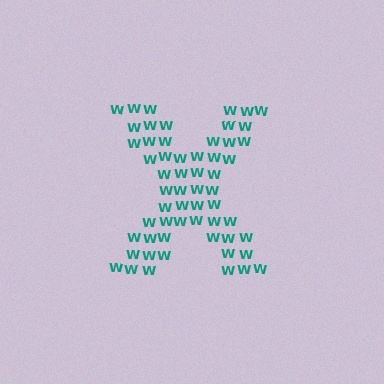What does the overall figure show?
The overall figure shows the letter X.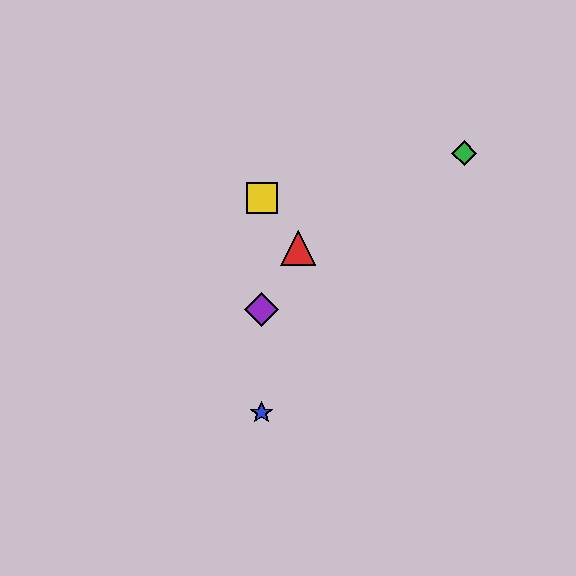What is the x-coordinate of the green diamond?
The green diamond is at x≈464.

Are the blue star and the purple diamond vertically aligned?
Yes, both are at x≈262.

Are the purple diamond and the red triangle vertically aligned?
No, the purple diamond is at x≈262 and the red triangle is at x≈298.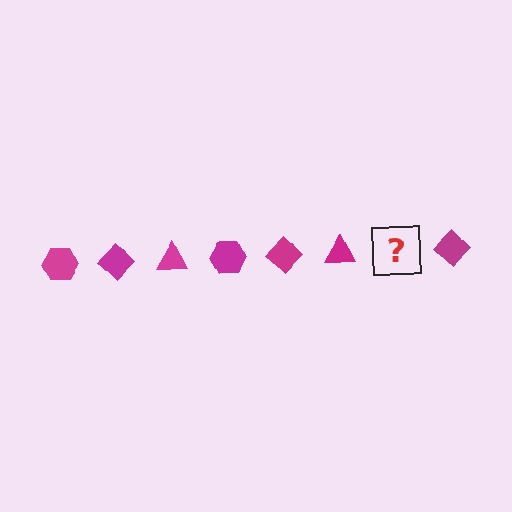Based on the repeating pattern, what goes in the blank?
The blank should be a magenta hexagon.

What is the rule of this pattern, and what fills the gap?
The rule is that the pattern cycles through hexagon, diamond, triangle shapes in magenta. The gap should be filled with a magenta hexagon.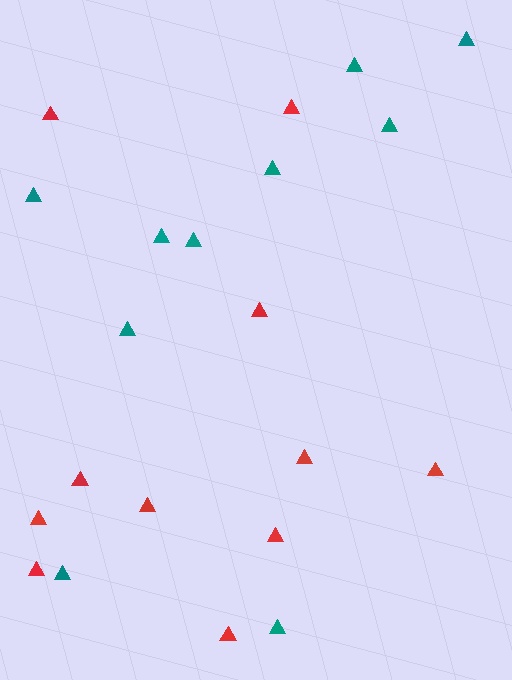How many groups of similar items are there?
There are 2 groups: one group of teal triangles (10) and one group of red triangles (11).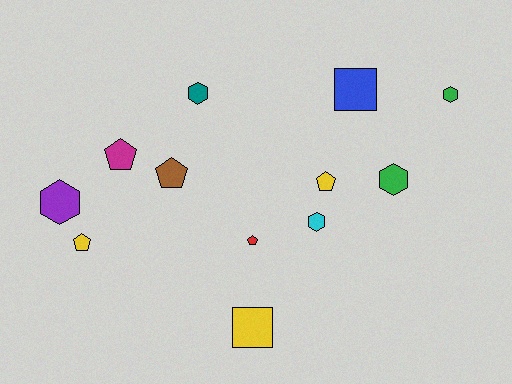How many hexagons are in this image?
There are 5 hexagons.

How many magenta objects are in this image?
There is 1 magenta object.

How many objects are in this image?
There are 12 objects.